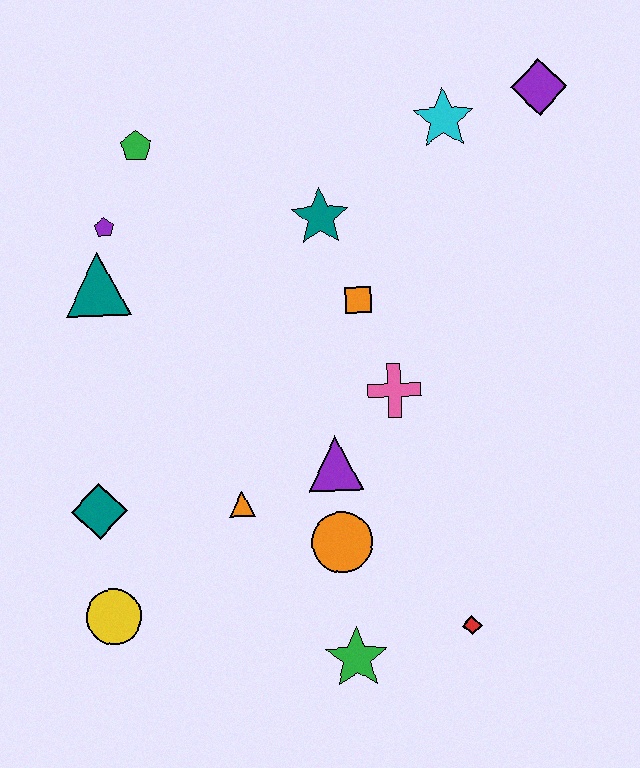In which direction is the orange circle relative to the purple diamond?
The orange circle is below the purple diamond.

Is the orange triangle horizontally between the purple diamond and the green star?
No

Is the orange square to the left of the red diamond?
Yes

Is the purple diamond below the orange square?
No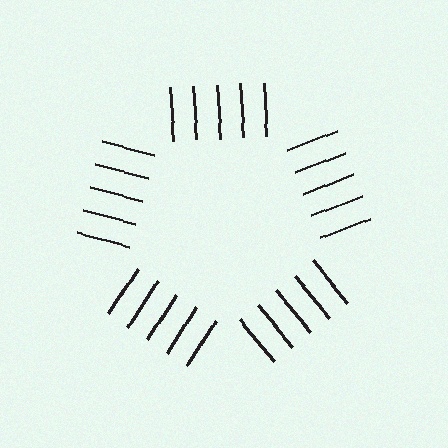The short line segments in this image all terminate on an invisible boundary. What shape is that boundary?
An illusory pentagon — the line segments terminate on its edges but no continuous stroke is drawn.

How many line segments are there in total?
25 — 5 along each of the 5 edges.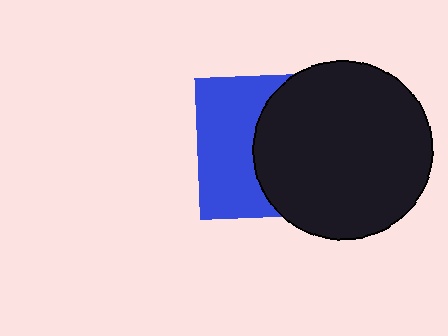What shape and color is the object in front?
The object in front is a black circle.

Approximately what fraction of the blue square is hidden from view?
Roughly 53% of the blue square is hidden behind the black circle.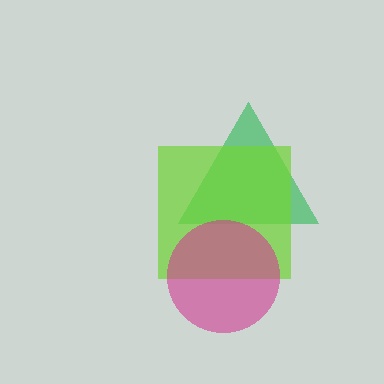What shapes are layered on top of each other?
The layered shapes are: a green triangle, a lime square, a magenta circle.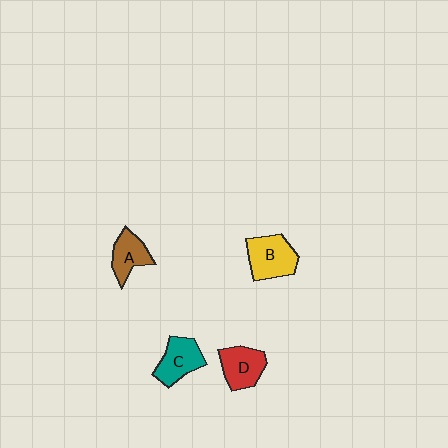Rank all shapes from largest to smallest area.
From largest to smallest: B (yellow), C (teal), D (red), A (brown).